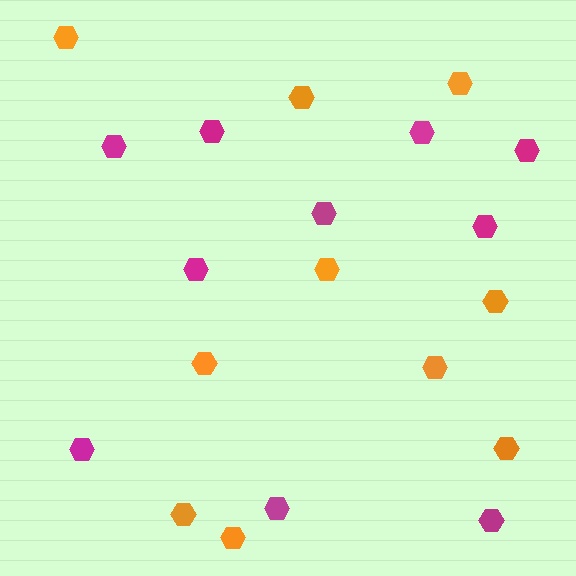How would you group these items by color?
There are 2 groups: one group of orange hexagons (10) and one group of magenta hexagons (10).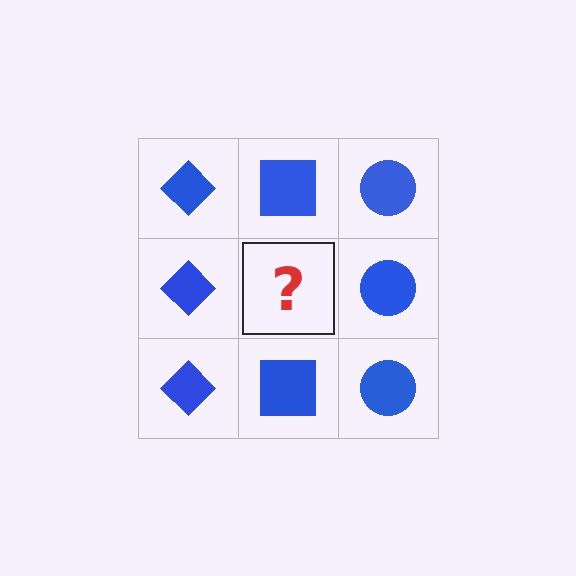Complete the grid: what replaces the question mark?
The question mark should be replaced with a blue square.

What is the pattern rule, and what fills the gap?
The rule is that each column has a consistent shape. The gap should be filled with a blue square.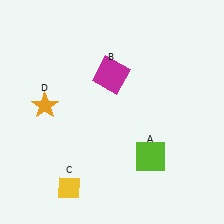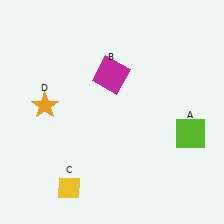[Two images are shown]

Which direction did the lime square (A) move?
The lime square (A) moved right.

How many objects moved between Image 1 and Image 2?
1 object moved between the two images.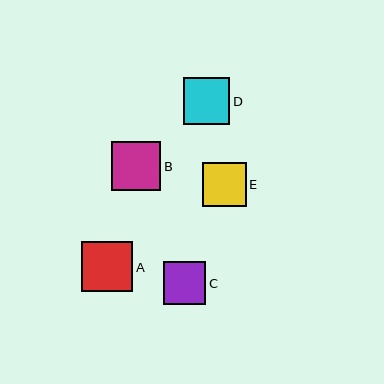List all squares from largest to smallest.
From largest to smallest: A, B, D, E, C.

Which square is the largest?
Square A is the largest with a size of approximately 51 pixels.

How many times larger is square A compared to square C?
Square A is approximately 1.2 times the size of square C.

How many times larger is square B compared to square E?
Square B is approximately 1.1 times the size of square E.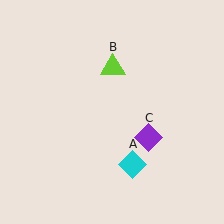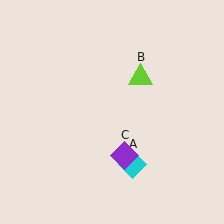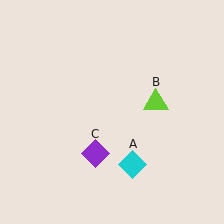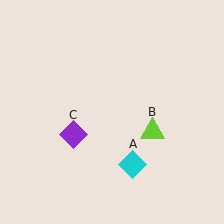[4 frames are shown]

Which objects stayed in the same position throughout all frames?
Cyan diamond (object A) remained stationary.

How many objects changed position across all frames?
2 objects changed position: lime triangle (object B), purple diamond (object C).